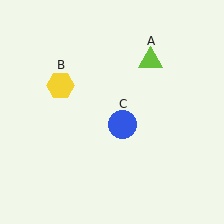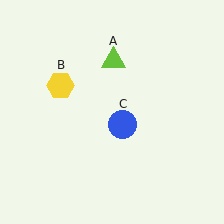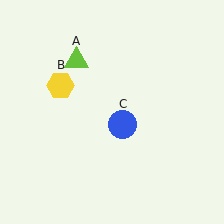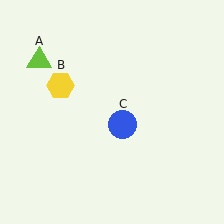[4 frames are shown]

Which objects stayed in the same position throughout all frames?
Yellow hexagon (object B) and blue circle (object C) remained stationary.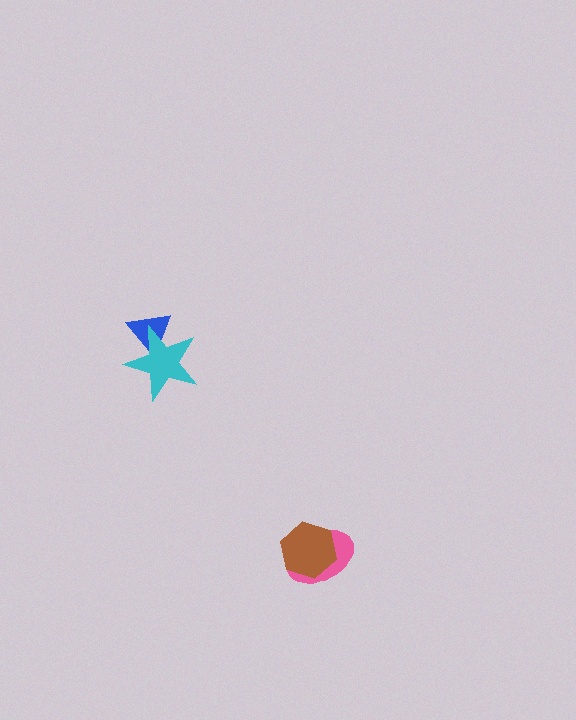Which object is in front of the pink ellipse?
The brown hexagon is in front of the pink ellipse.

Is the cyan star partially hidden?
No, no other shape covers it.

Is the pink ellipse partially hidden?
Yes, it is partially covered by another shape.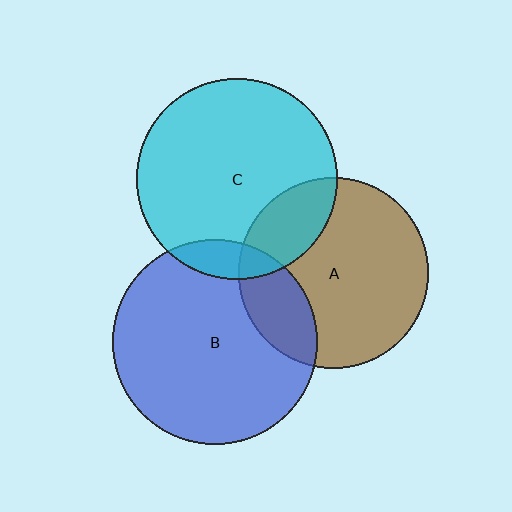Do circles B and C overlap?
Yes.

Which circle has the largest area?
Circle B (blue).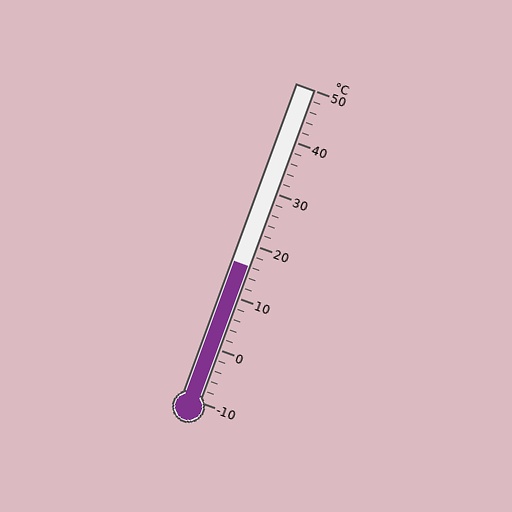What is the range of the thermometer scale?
The thermometer scale ranges from -10°C to 50°C.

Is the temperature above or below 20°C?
The temperature is below 20°C.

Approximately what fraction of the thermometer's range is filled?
The thermometer is filled to approximately 45% of its range.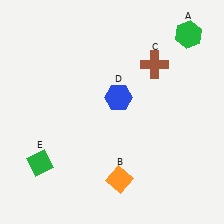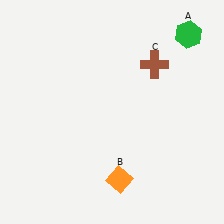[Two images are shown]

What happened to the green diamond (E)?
The green diamond (E) was removed in Image 2. It was in the bottom-left area of Image 1.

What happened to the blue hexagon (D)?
The blue hexagon (D) was removed in Image 2. It was in the top-right area of Image 1.